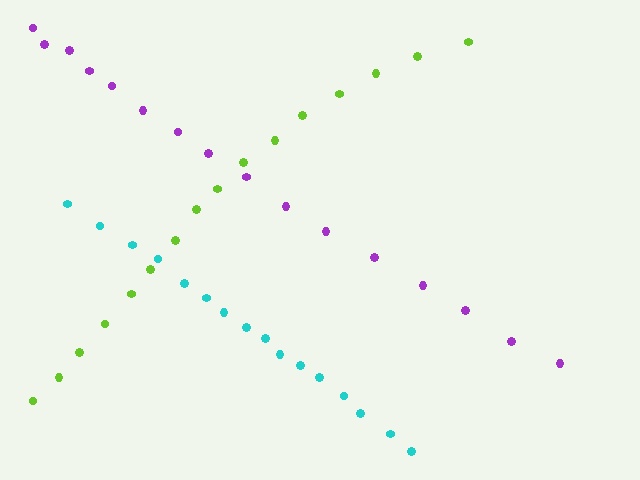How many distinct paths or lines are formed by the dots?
There are 3 distinct paths.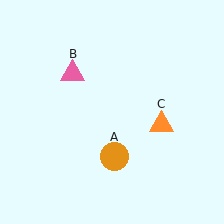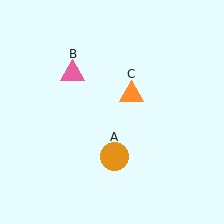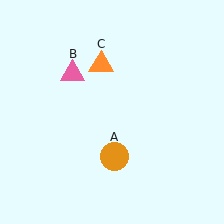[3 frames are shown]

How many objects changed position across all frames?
1 object changed position: orange triangle (object C).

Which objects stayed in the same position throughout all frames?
Orange circle (object A) and pink triangle (object B) remained stationary.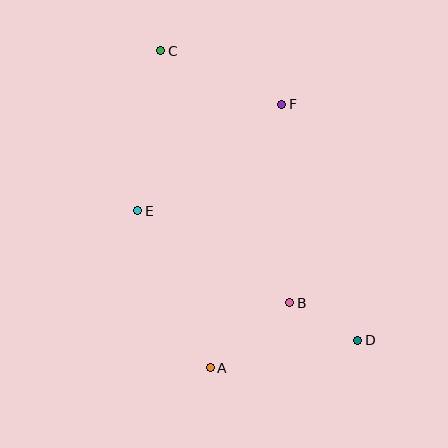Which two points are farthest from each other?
Points C and D are farthest from each other.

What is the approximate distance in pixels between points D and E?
The distance between D and E is approximately 255 pixels.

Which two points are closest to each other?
Points B and D are closest to each other.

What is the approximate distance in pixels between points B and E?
The distance between B and E is approximately 178 pixels.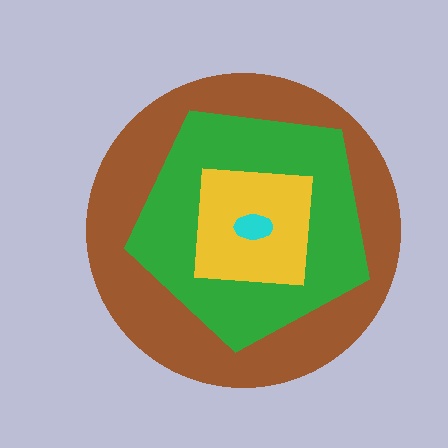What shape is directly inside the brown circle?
The green pentagon.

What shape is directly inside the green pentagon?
The yellow square.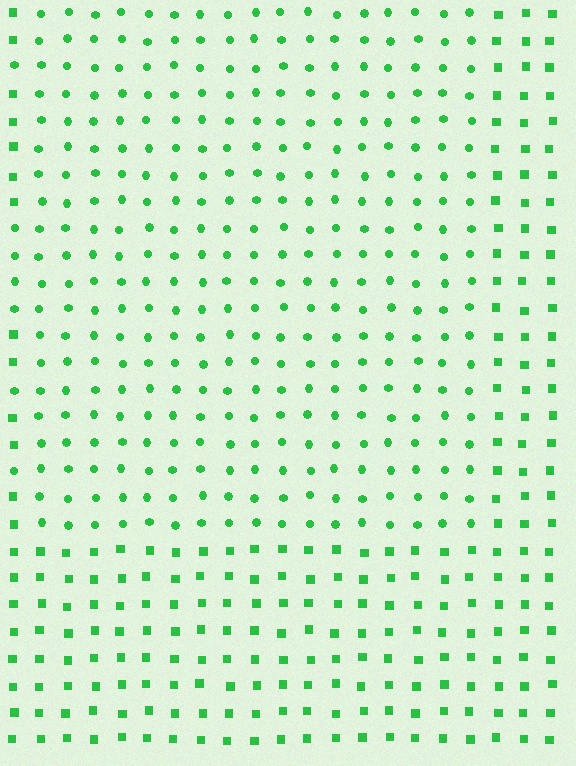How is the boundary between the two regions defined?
The boundary is defined by a change in element shape: circles inside vs. squares outside. All elements share the same color and spacing.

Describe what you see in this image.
The image is filled with small green elements arranged in a uniform grid. A rectangle-shaped region contains circles, while the surrounding area contains squares. The boundary is defined purely by the change in element shape.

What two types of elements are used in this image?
The image uses circles inside the rectangle region and squares outside it.